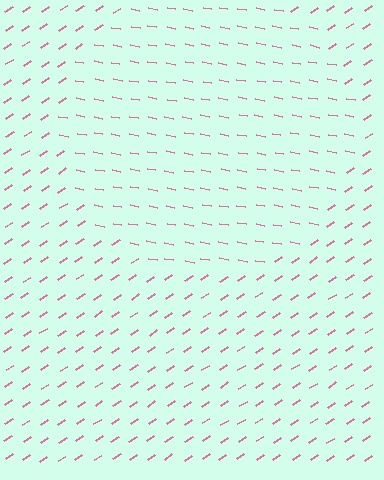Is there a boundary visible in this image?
Yes, there is a texture boundary formed by a change in line orientation.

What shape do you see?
I see a circle.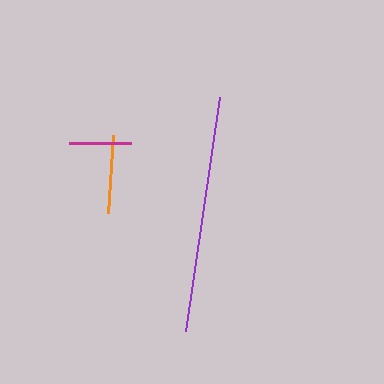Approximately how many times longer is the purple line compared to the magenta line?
The purple line is approximately 3.8 times the length of the magenta line.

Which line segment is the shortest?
The magenta line is the shortest at approximately 62 pixels.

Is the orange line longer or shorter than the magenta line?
The orange line is longer than the magenta line.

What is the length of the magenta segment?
The magenta segment is approximately 62 pixels long.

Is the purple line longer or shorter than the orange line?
The purple line is longer than the orange line.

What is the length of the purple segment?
The purple segment is approximately 236 pixels long.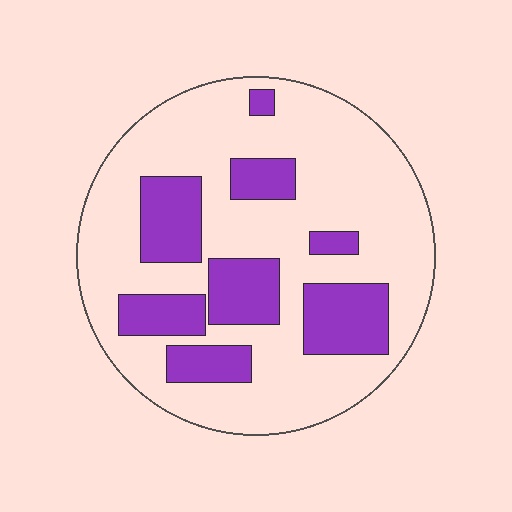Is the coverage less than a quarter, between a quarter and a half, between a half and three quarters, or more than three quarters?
Between a quarter and a half.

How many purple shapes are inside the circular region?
8.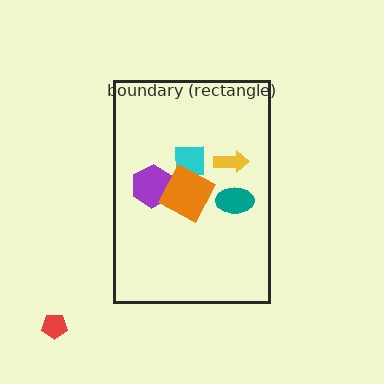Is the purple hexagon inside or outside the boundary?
Inside.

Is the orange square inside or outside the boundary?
Inside.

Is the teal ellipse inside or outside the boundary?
Inside.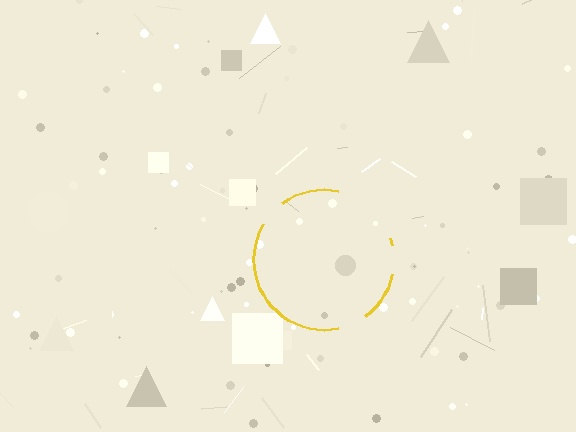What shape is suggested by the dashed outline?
The dashed outline suggests a circle.